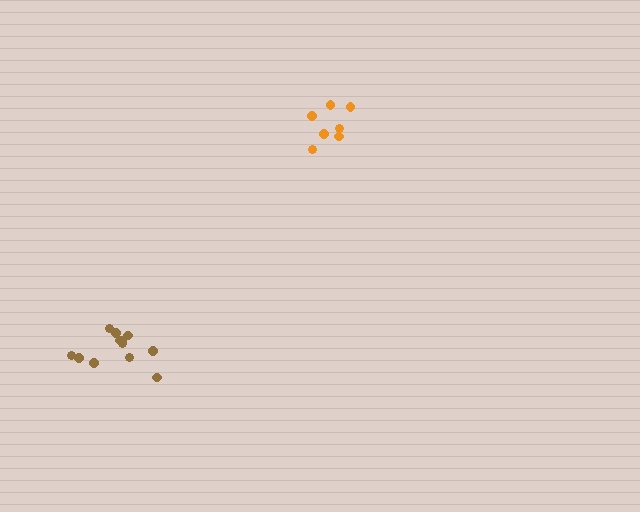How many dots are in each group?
Group 1: 7 dots, Group 2: 12 dots (19 total).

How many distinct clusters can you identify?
There are 2 distinct clusters.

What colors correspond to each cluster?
The clusters are colored: orange, brown.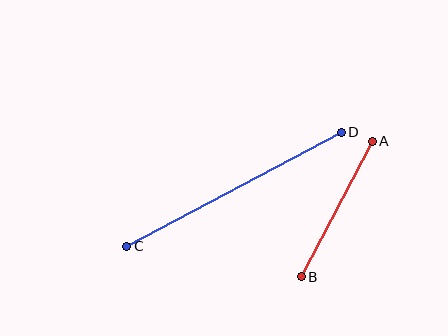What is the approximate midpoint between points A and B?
The midpoint is at approximately (337, 209) pixels.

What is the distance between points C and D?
The distance is approximately 243 pixels.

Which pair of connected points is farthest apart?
Points C and D are farthest apart.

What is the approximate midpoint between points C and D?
The midpoint is at approximately (234, 189) pixels.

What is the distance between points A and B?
The distance is approximately 153 pixels.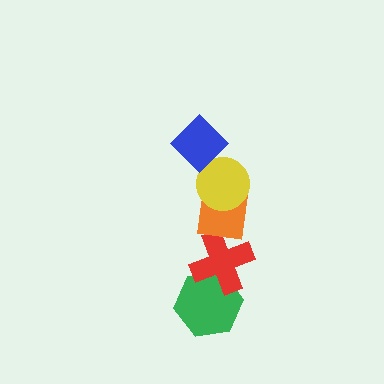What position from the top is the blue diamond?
The blue diamond is 1st from the top.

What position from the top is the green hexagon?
The green hexagon is 5th from the top.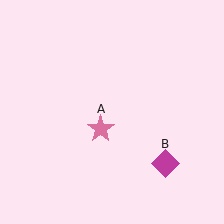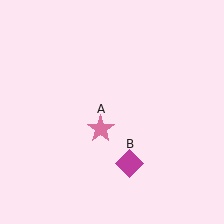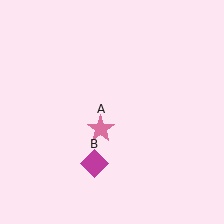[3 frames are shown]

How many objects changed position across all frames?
1 object changed position: magenta diamond (object B).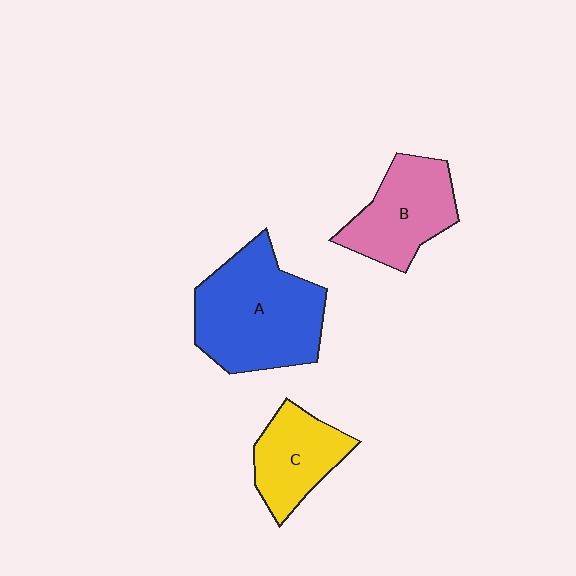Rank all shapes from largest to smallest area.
From largest to smallest: A (blue), B (pink), C (yellow).